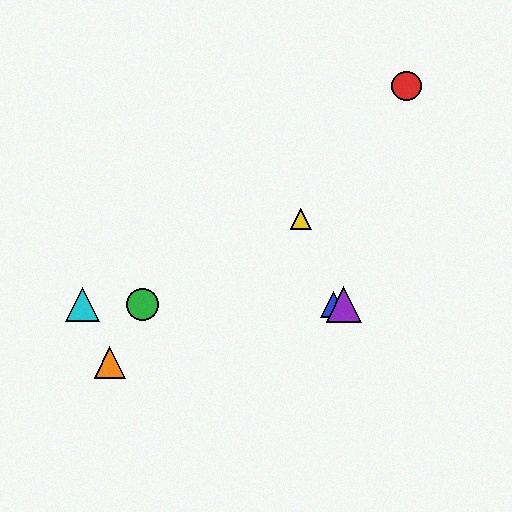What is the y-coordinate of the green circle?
The green circle is at y≈305.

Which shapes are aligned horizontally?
The blue triangle, the green circle, the purple triangle, the cyan triangle are aligned horizontally.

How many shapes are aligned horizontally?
4 shapes (the blue triangle, the green circle, the purple triangle, the cyan triangle) are aligned horizontally.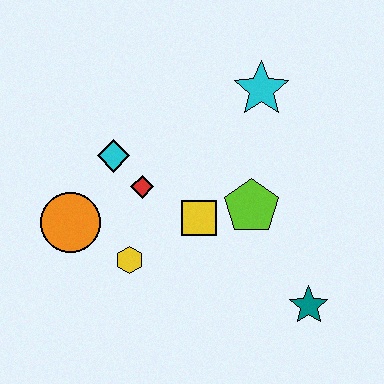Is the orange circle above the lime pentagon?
No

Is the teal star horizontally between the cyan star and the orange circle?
No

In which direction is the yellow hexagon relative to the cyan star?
The yellow hexagon is below the cyan star.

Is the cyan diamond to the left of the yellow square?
Yes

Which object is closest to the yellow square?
The lime pentagon is closest to the yellow square.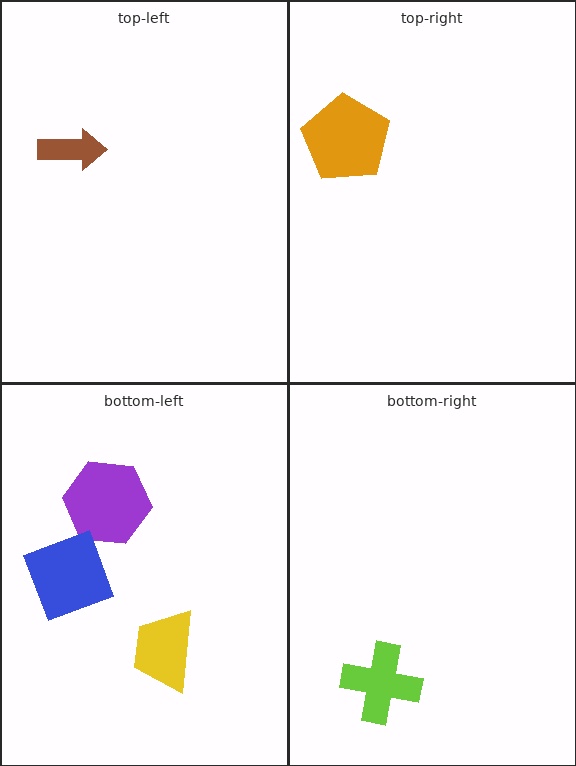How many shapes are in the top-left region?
1.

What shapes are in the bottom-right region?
The lime cross.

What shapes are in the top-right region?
The orange pentagon.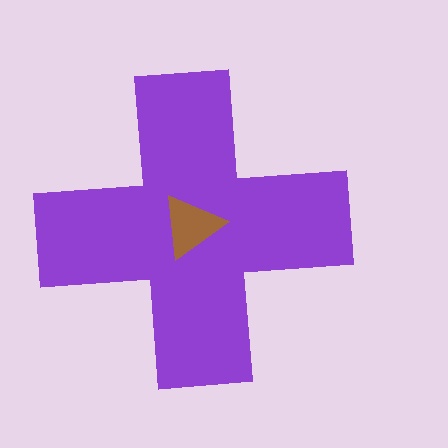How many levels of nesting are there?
2.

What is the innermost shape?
The brown triangle.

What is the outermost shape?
The purple cross.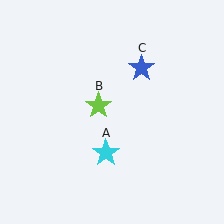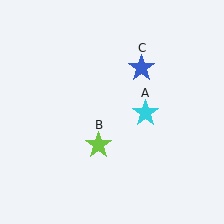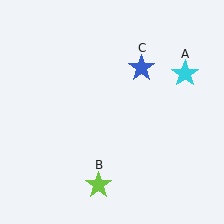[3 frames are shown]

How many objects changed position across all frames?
2 objects changed position: cyan star (object A), lime star (object B).